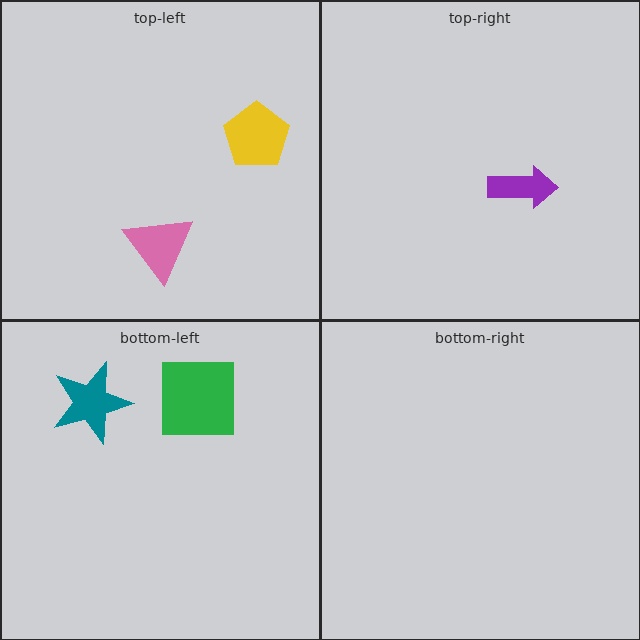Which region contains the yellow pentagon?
The top-left region.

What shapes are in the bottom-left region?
The green square, the teal star.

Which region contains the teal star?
The bottom-left region.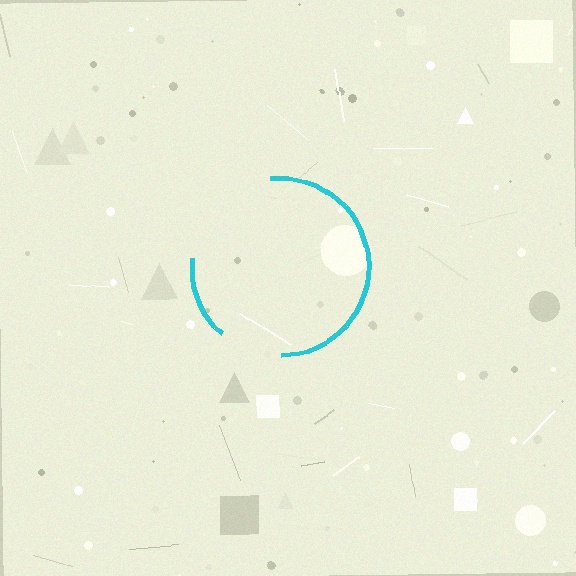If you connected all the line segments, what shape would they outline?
They would outline a circle.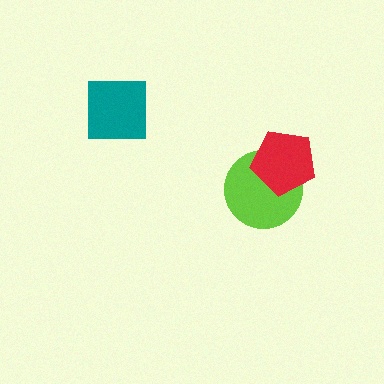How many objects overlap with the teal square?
0 objects overlap with the teal square.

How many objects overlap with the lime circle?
1 object overlaps with the lime circle.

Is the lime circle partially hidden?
Yes, it is partially covered by another shape.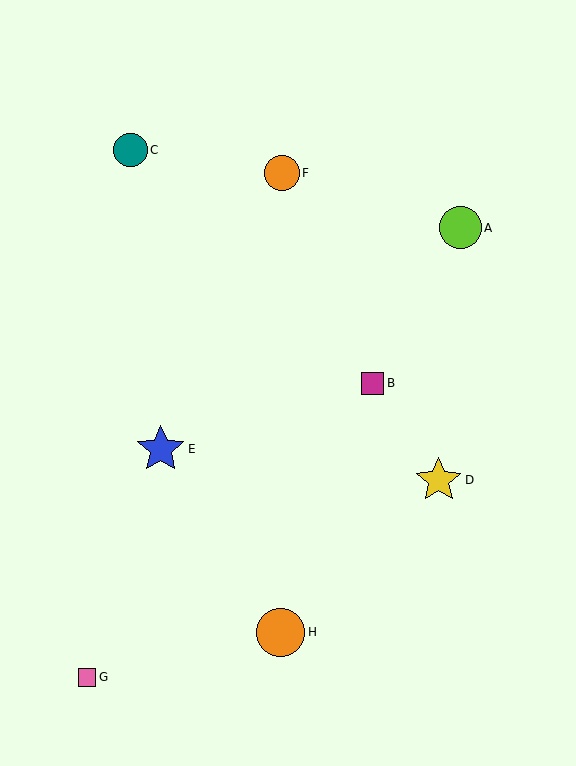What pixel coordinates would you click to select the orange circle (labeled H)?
Click at (281, 632) to select the orange circle H.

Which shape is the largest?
The blue star (labeled E) is the largest.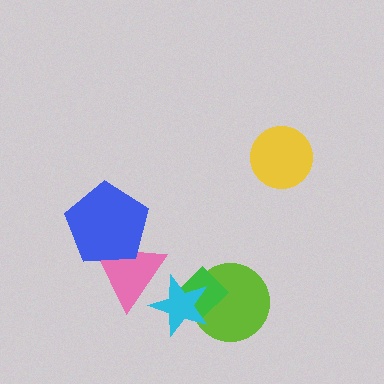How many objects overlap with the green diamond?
2 objects overlap with the green diamond.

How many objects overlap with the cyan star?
3 objects overlap with the cyan star.